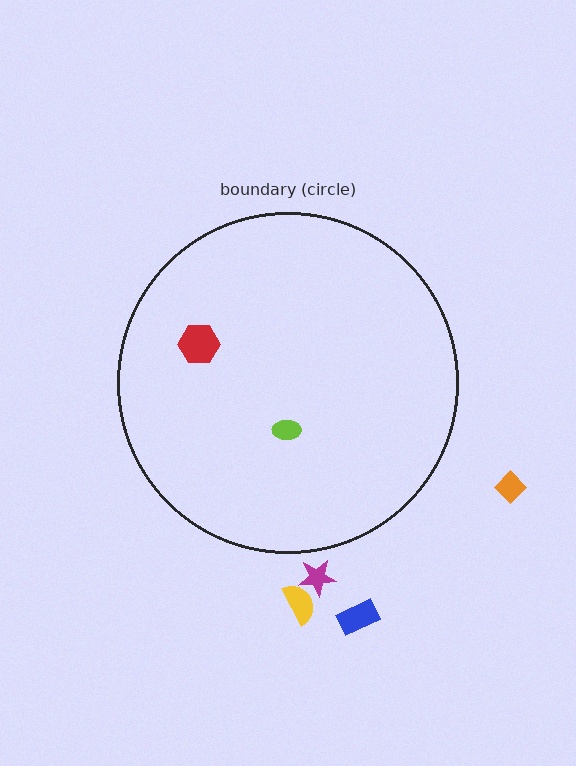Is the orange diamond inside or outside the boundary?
Outside.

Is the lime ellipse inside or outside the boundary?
Inside.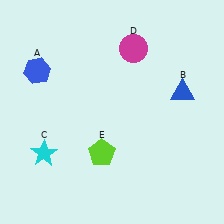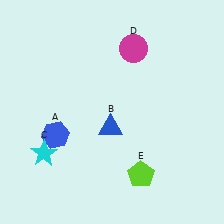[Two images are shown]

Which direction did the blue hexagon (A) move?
The blue hexagon (A) moved down.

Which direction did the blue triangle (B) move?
The blue triangle (B) moved left.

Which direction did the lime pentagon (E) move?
The lime pentagon (E) moved right.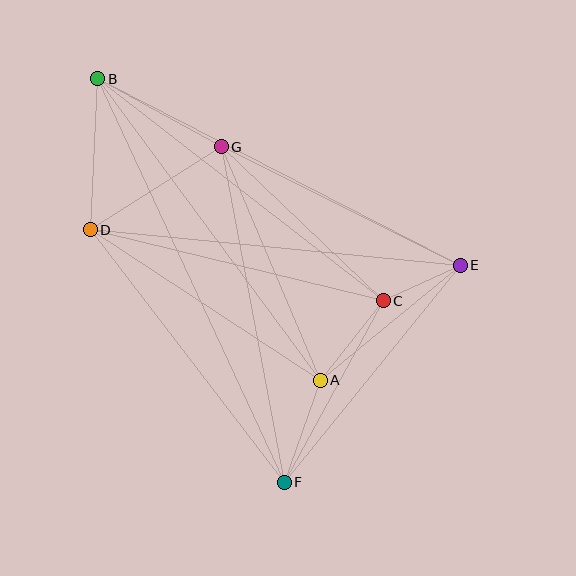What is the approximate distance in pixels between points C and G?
The distance between C and G is approximately 223 pixels.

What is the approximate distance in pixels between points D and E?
The distance between D and E is approximately 372 pixels.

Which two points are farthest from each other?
Points B and F are farthest from each other.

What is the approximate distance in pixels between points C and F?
The distance between C and F is approximately 207 pixels.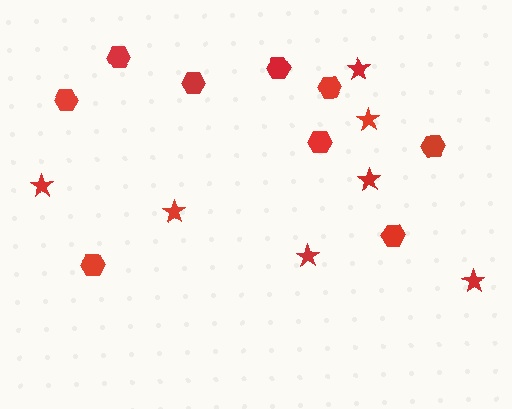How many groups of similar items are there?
There are 2 groups: one group of stars (7) and one group of hexagons (9).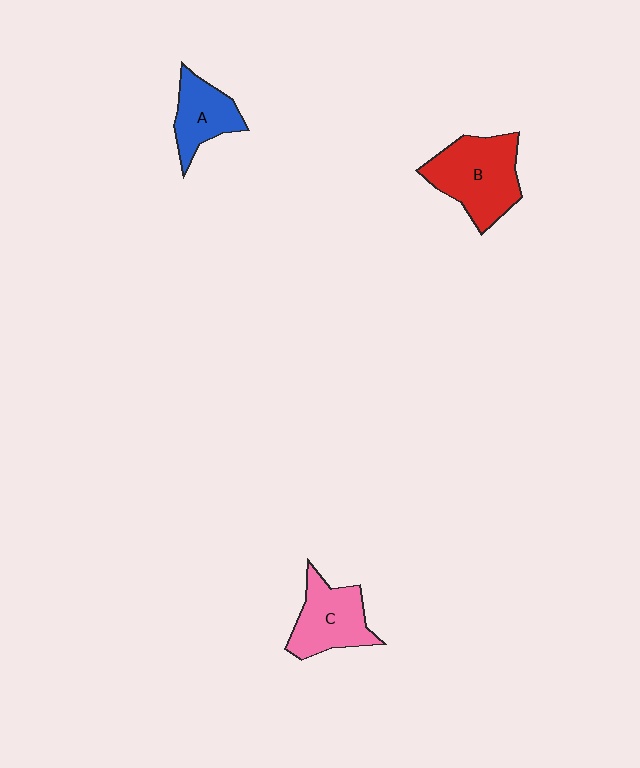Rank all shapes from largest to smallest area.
From largest to smallest: B (red), C (pink), A (blue).